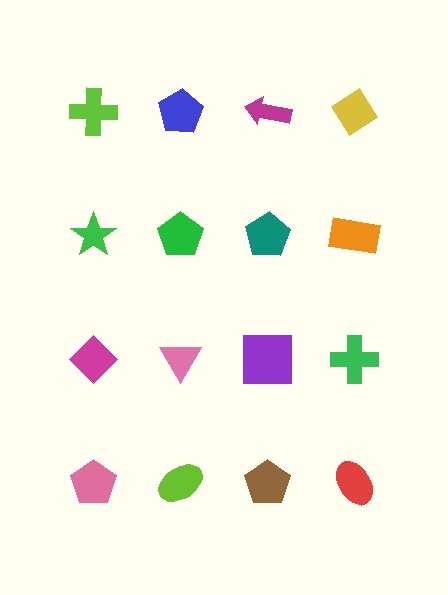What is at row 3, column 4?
A green cross.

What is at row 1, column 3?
A magenta arrow.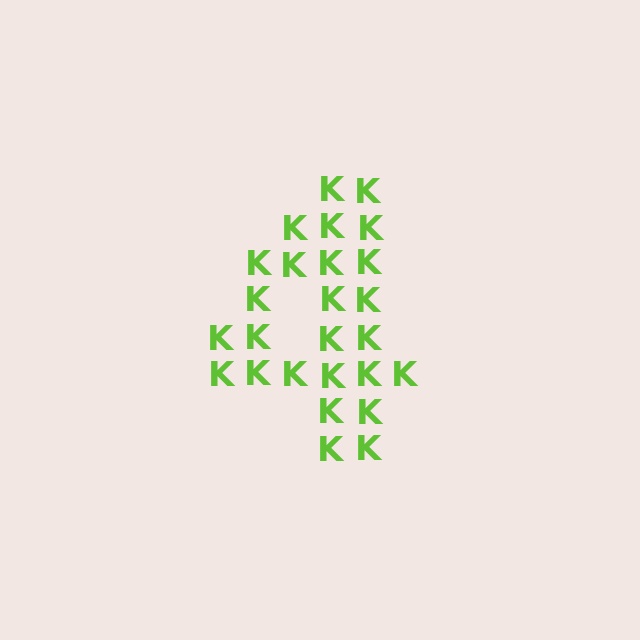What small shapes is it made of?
It is made of small letter K's.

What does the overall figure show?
The overall figure shows the digit 4.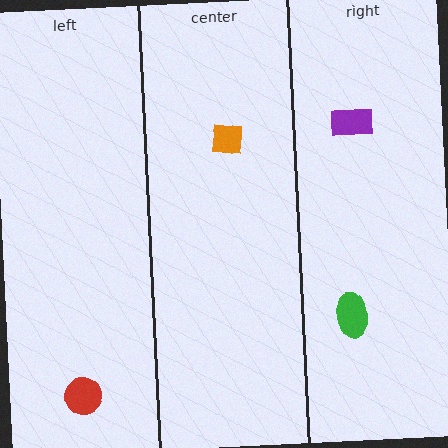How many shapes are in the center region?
1.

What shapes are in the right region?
The purple rectangle, the green ellipse.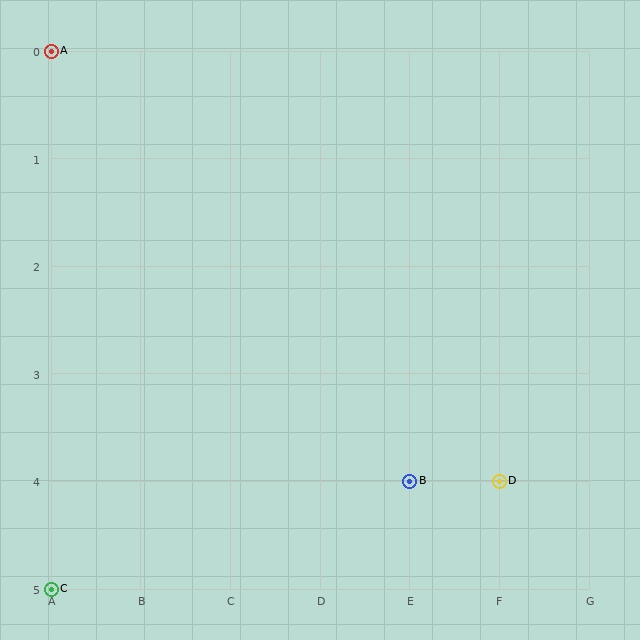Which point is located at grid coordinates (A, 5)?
Point C is at (A, 5).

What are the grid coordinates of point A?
Point A is at grid coordinates (A, 0).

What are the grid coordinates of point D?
Point D is at grid coordinates (F, 4).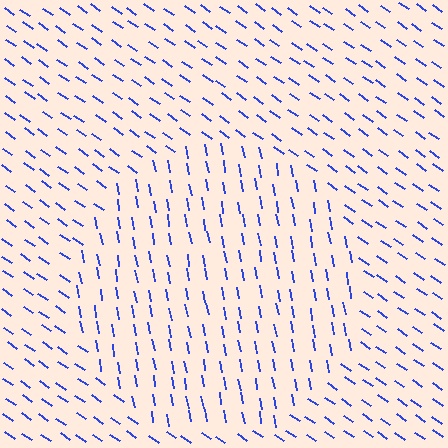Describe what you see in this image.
The image is filled with small blue line segments. A circle region in the image has lines oriented differently from the surrounding lines, creating a visible texture boundary.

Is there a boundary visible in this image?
Yes, there is a texture boundary formed by a change in line orientation.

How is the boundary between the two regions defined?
The boundary is defined purely by a change in line orientation (approximately 45 degrees difference). All lines are the same color and thickness.